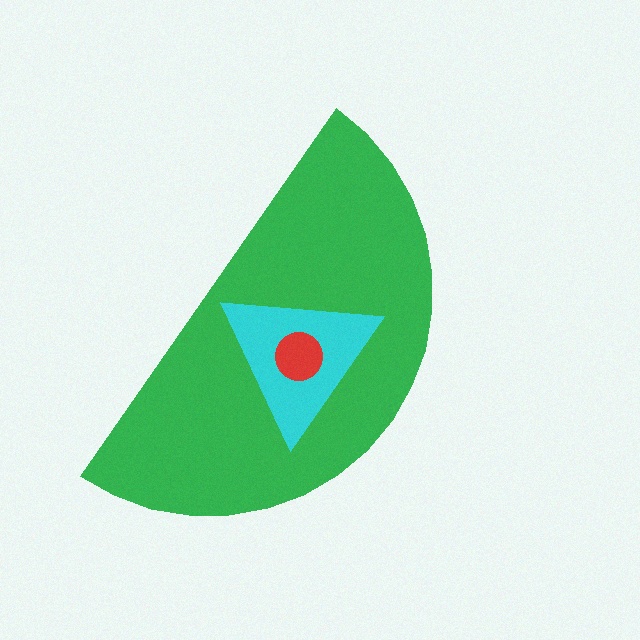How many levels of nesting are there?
3.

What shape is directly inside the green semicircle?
The cyan triangle.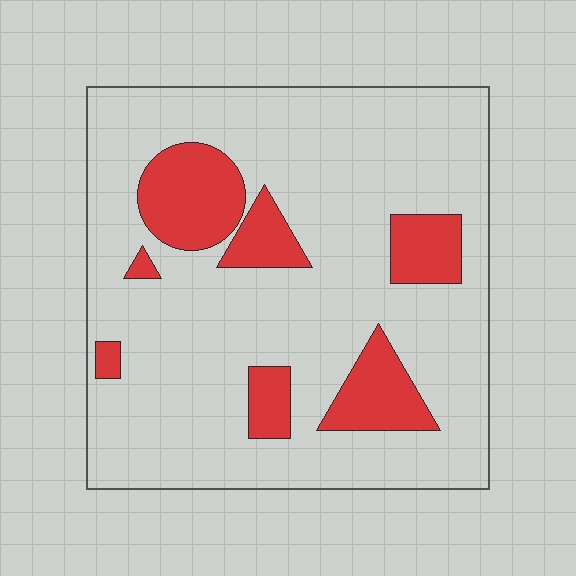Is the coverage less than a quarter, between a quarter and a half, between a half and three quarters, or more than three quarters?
Less than a quarter.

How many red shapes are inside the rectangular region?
7.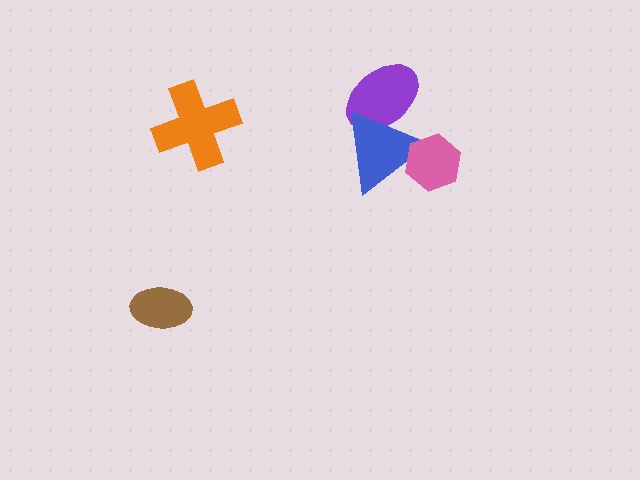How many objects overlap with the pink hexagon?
1 object overlaps with the pink hexagon.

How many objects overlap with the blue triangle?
2 objects overlap with the blue triangle.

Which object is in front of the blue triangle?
The pink hexagon is in front of the blue triangle.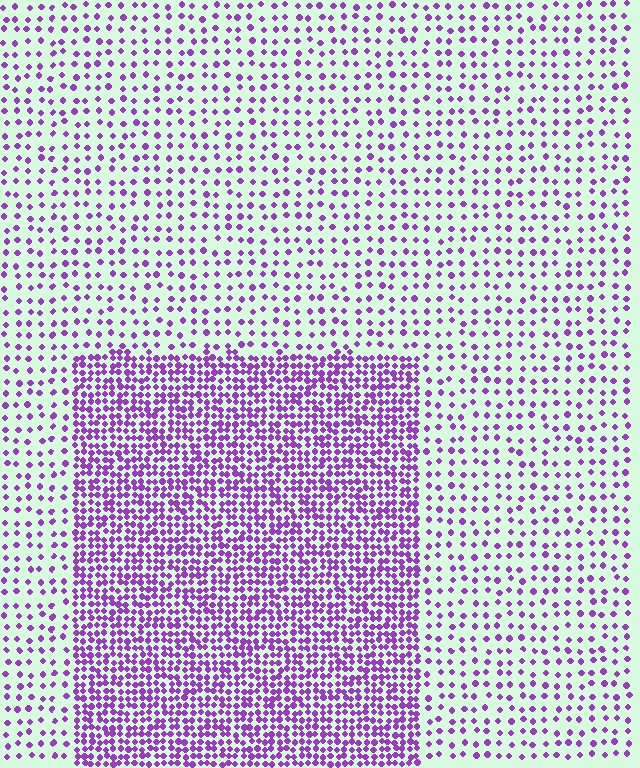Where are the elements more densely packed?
The elements are more densely packed inside the rectangle boundary.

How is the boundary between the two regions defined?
The boundary is defined by a change in element density (approximately 2.6x ratio). All elements are the same color, size, and shape.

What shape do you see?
I see a rectangle.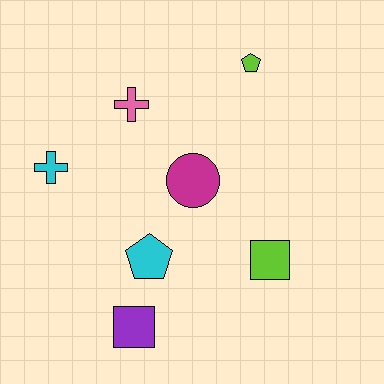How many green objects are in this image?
There are no green objects.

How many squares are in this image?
There are 2 squares.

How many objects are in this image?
There are 7 objects.